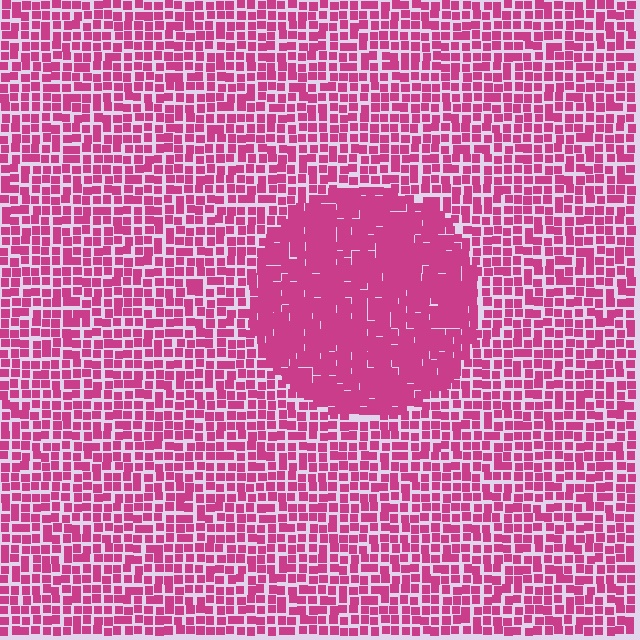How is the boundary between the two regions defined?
The boundary is defined by a change in element density (approximately 1.7x ratio). All elements are the same color, size, and shape.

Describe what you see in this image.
The image contains small magenta elements arranged at two different densities. A circle-shaped region is visible where the elements are more densely packed than the surrounding area.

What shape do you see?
I see a circle.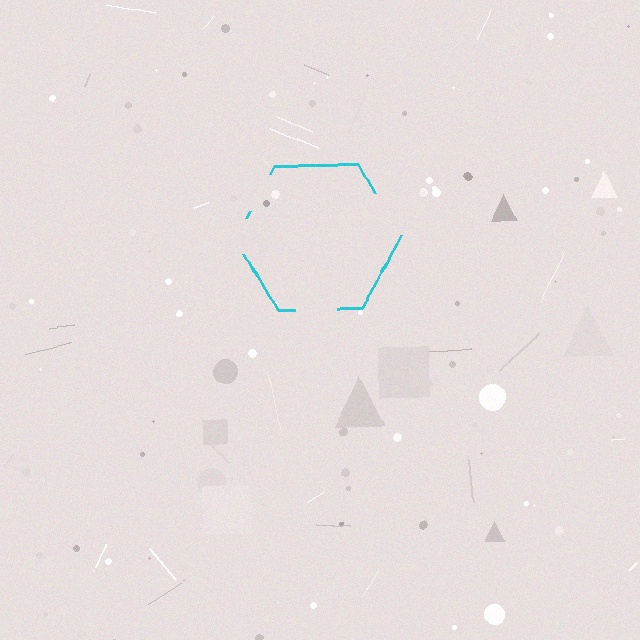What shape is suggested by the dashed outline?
The dashed outline suggests a hexagon.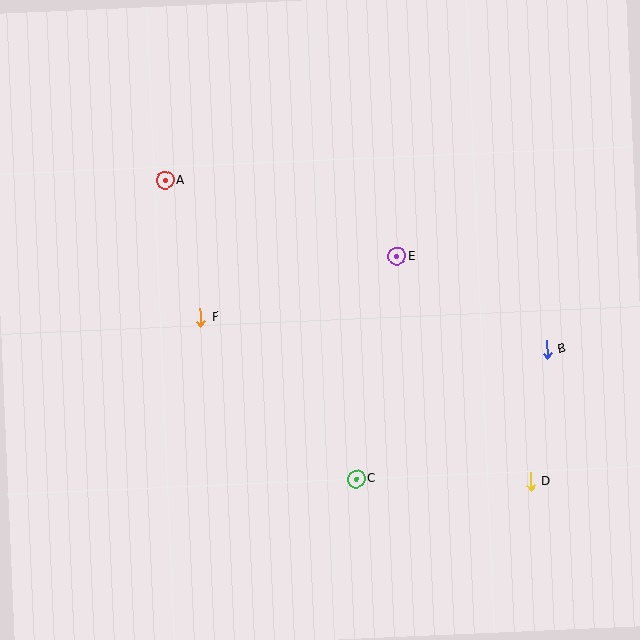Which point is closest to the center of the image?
Point E at (397, 256) is closest to the center.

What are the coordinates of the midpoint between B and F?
The midpoint between B and F is at (374, 333).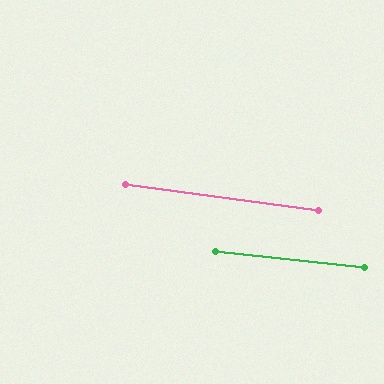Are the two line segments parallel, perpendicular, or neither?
Parallel — their directions differ by only 1.7°.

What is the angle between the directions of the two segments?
Approximately 2 degrees.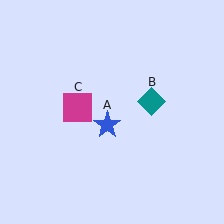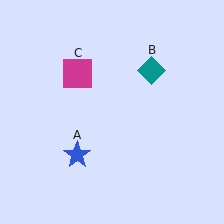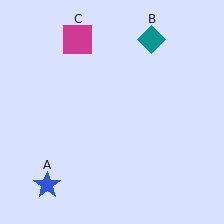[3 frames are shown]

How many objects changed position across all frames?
3 objects changed position: blue star (object A), teal diamond (object B), magenta square (object C).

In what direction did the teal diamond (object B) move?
The teal diamond (object B) moved up.